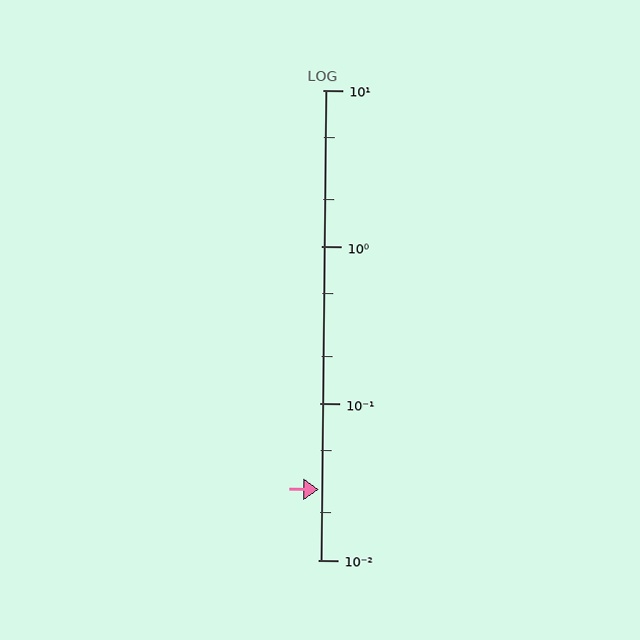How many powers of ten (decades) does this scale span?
The scale spans 3 decades, from 0.01 to 10.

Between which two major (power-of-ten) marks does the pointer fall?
The pointer is between 0.01 and 0.1.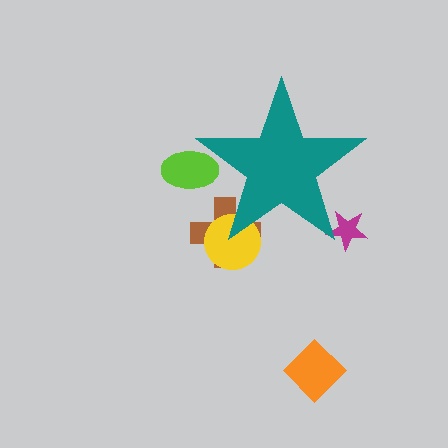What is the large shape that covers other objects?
A teal star.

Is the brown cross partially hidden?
Yes, the brown cross is partially hidden behind the teal star.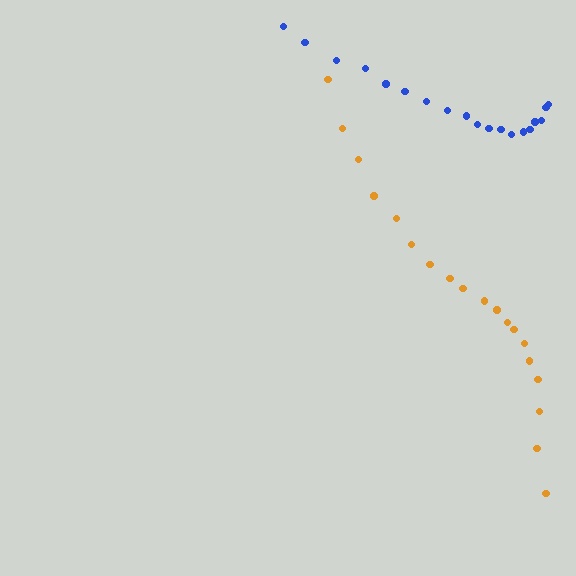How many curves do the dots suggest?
There are 2 distinct paths.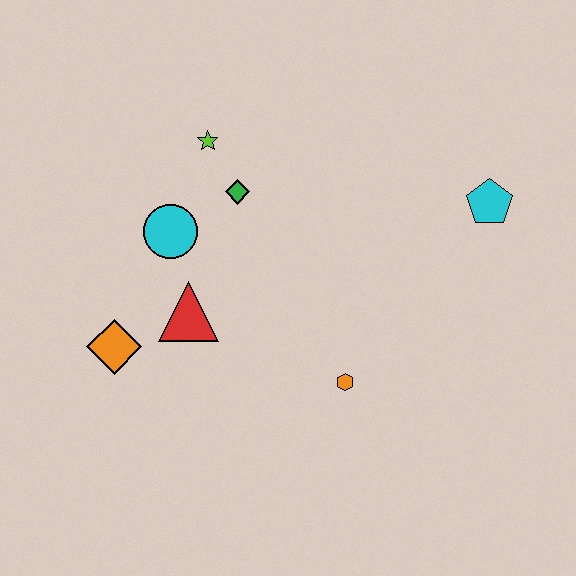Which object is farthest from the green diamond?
The cyan pentagon is farthest from the green diamond.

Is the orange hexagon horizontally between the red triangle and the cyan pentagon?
Yes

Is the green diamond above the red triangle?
Yes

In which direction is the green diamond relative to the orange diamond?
The green diamond is above the orange diamond.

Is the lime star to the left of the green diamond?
Yes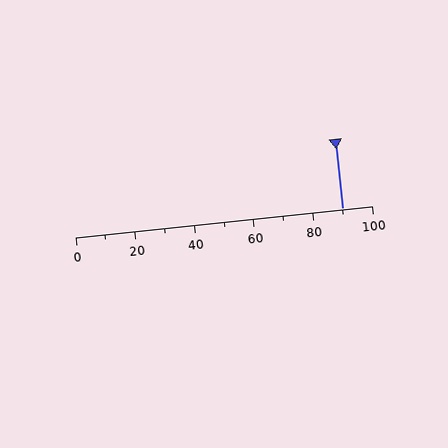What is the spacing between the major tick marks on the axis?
The major ticks are spaced 20 apart.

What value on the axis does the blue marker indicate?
The marker indicates approximately 90.